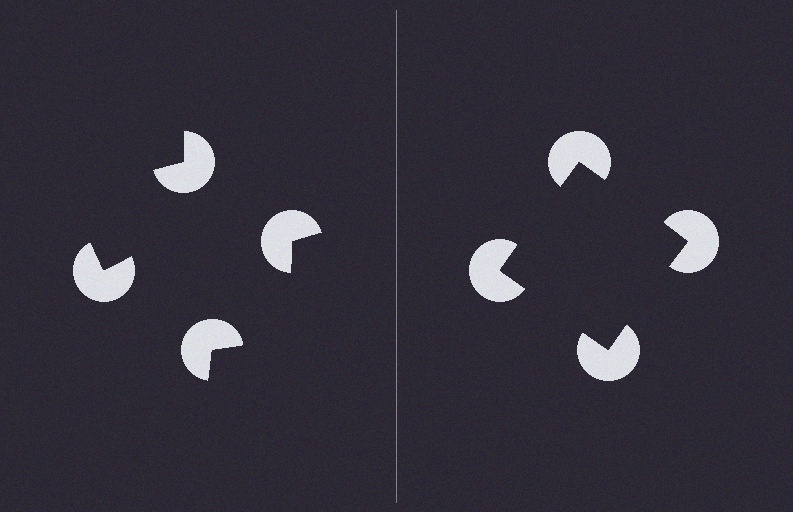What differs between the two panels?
The pac-man discs are positioned identically on both sides; only the wedge orientations differ. On the right they align to a square; on the left they are misaligned.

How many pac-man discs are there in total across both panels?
8 — 4 on each side.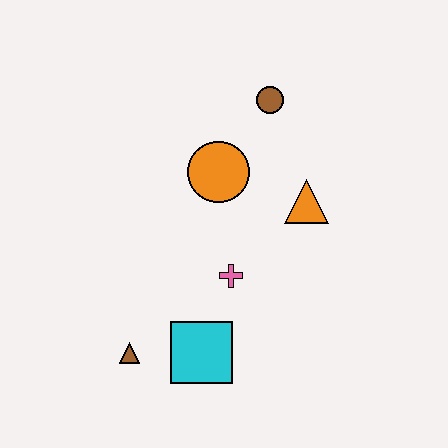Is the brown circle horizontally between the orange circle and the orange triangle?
Yes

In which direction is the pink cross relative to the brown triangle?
The pink cross is to the right of the brown triangle.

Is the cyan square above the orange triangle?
No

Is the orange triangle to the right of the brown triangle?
Yes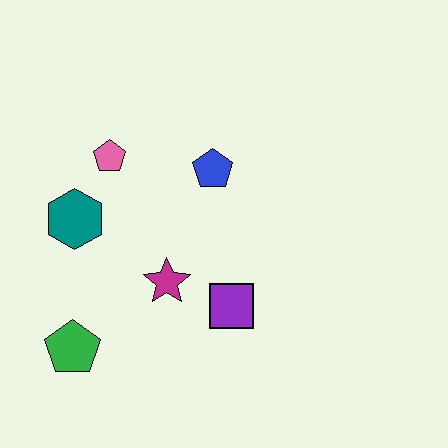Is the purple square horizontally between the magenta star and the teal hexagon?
No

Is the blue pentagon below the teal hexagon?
No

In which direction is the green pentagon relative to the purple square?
The green pentagon is to the left of the purple square.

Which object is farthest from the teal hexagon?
The purple square is farthest from the teal hexagon.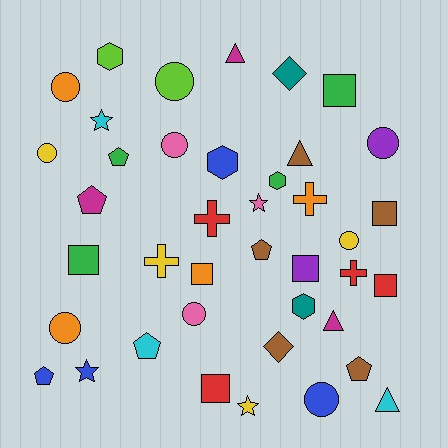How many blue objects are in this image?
There are 4 blue objects.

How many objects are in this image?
There are 40 objects.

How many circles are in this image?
There are 9 circles.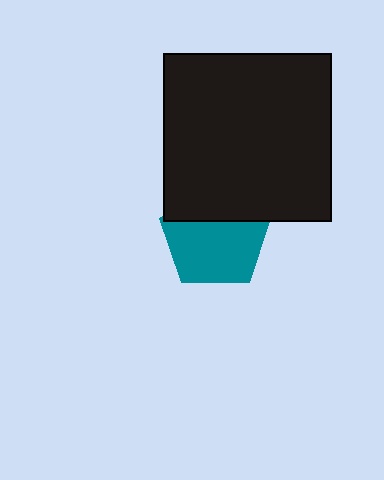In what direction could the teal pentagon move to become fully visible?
The teal pentagon could move down. That would shift it out from behind the black square entirely.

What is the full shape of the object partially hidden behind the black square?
The partially hidden object is a teal pentagon.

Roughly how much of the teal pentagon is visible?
Most of it is visible (roughly 68%).